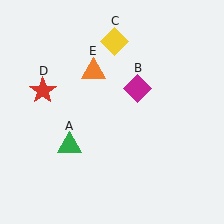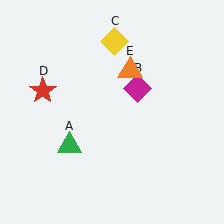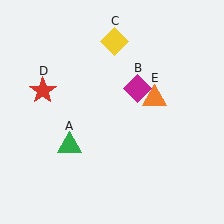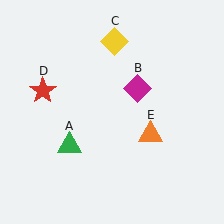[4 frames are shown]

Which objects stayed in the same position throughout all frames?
Green triangle (object A) and magenta diamond (object B) and yellow diamond (object C) and red star (object D) remained stationary.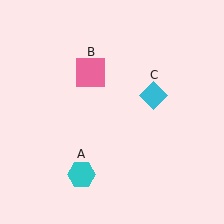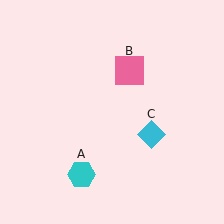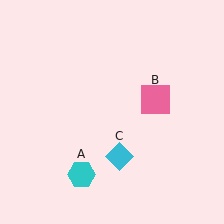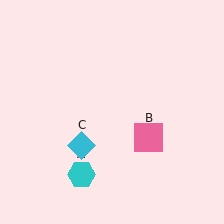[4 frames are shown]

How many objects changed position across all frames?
2 objects changed position: pink square (object B), cyan diamond (object C).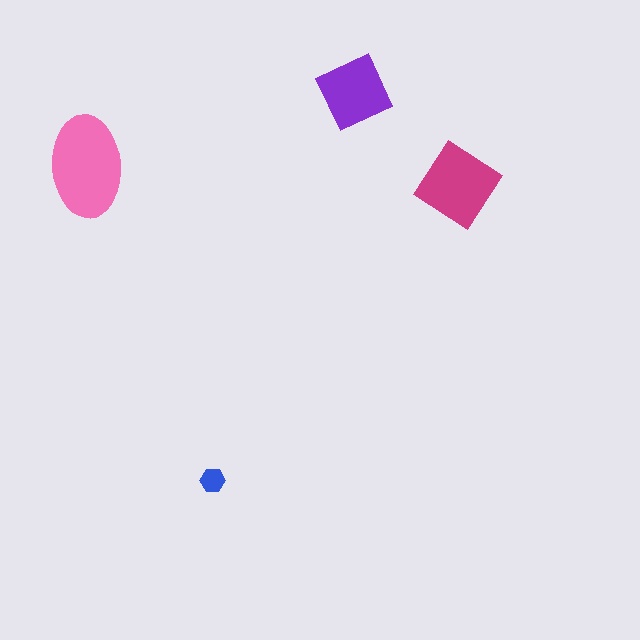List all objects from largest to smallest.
The pink ellipse, the magenta diamond, the purple diamond, the blue hexagon.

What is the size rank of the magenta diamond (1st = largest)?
2nd.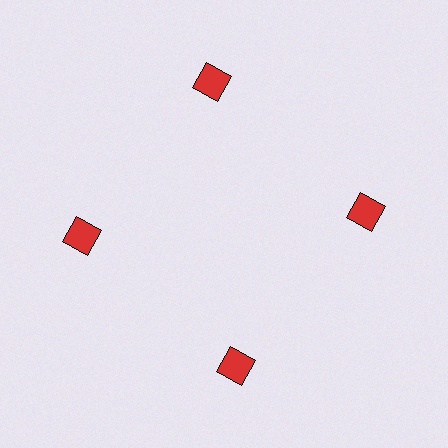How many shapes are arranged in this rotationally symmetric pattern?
There are 4 shapes, arranged in 4 groups of 1.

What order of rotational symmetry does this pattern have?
This pattern has 4-fold rotational symmetry.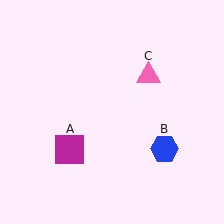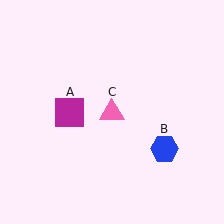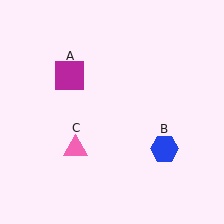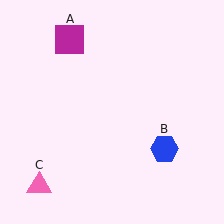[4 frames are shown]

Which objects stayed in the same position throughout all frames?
Blue hexagon (object B) remained stationary.